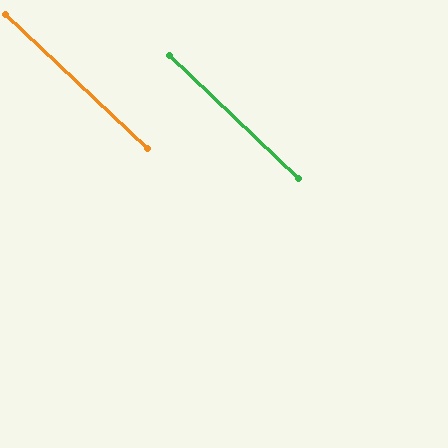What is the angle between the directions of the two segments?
Approximately 0 degrees.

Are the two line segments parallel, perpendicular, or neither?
Parallel — their directions differ by only 0.3°.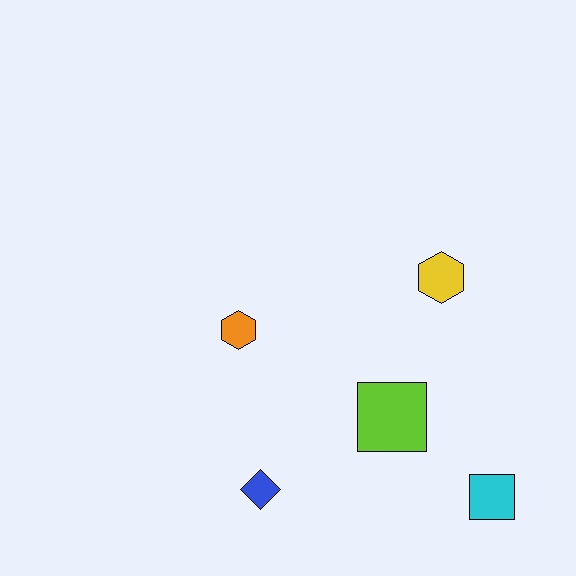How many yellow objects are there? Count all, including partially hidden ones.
There is 1 yellow object.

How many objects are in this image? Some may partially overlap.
There are 5 objects.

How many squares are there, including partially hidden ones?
There are 2 squares.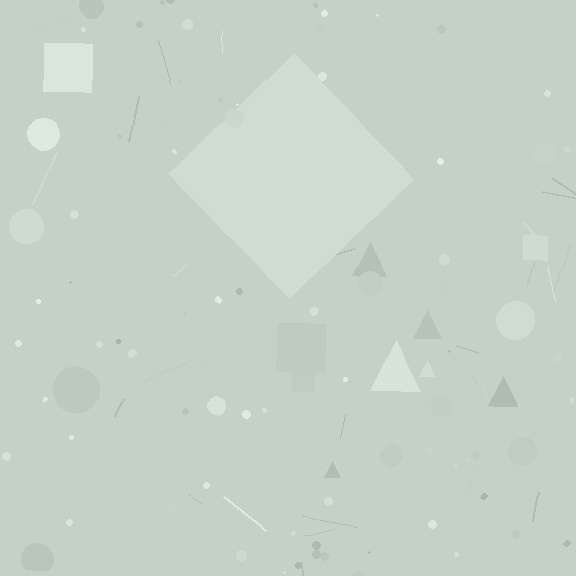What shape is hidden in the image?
A diamond is hidden in the image.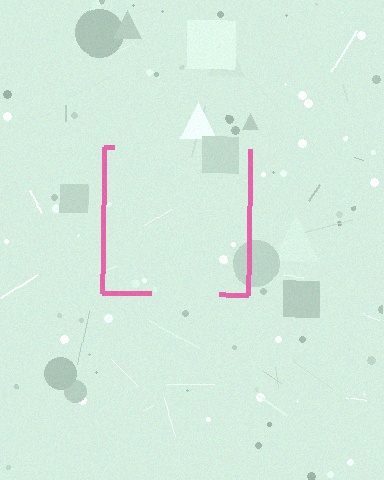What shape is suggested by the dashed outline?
The dashed outline suggests a square.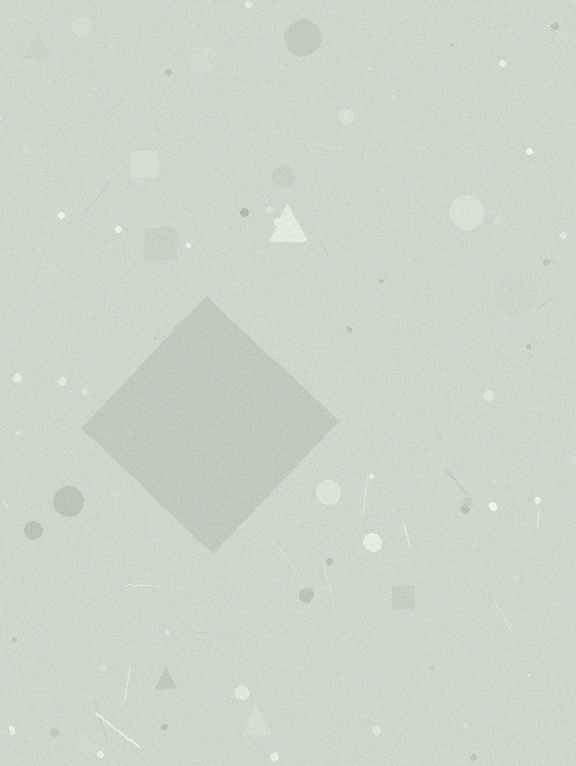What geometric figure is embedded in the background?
A diamond is embedded in the background.